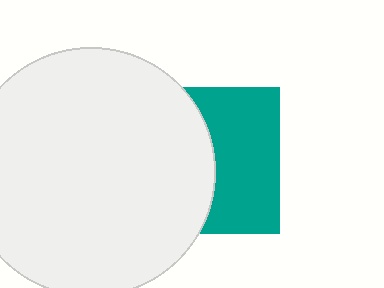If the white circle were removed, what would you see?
You would see the complete teal square.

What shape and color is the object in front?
The object in front is a white circle.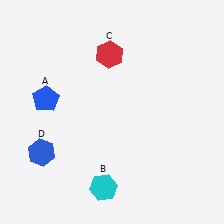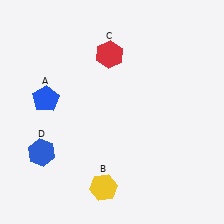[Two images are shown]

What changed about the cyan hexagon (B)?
In Image 1, B is cyan. In Image 2, it changed to yellow.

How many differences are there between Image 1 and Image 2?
There is 1 difference between the two images.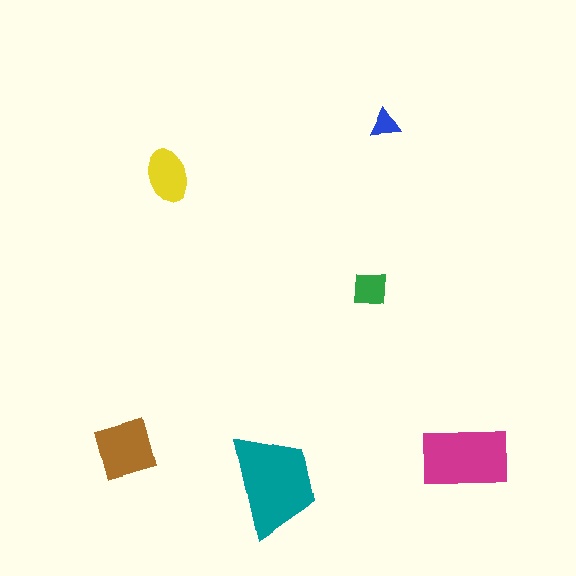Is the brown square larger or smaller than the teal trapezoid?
Smaller.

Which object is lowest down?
The teal trapezoid is bottommost.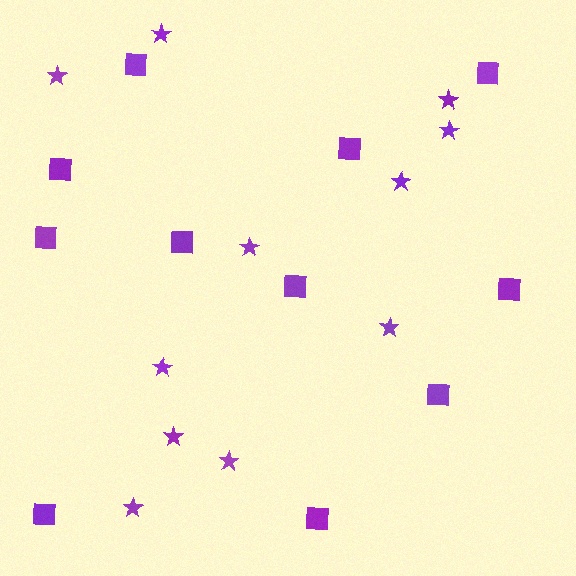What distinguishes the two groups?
There are 2 groups: one group of squares (11) and one group of stars (11).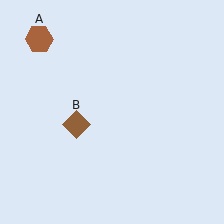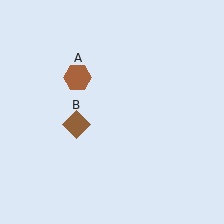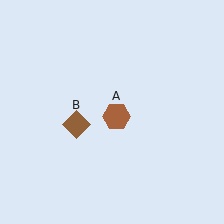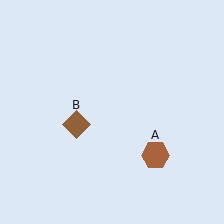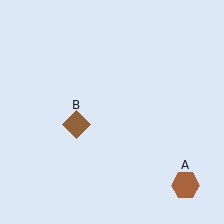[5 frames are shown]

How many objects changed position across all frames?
1 object changed position: brown hexagon (object A).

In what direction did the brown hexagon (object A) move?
The brown hexagon (object A) moved down and to the right.